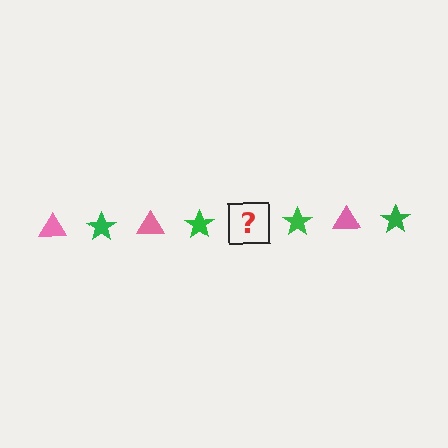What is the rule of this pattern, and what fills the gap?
The rule is that the pattern alternates between pink triangle and green star. The gap should be filled with a pink triangle.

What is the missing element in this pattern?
The missing element is a pink triangle.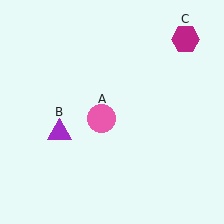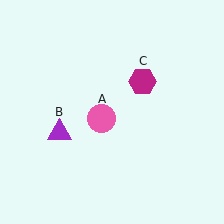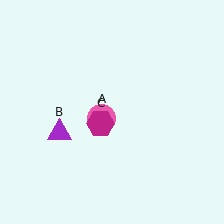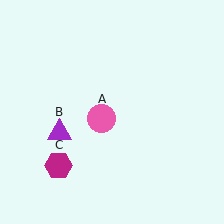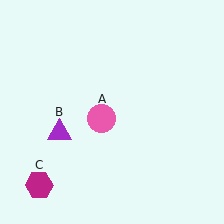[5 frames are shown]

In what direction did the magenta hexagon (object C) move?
The magenta hexagon (object C) moved down and to the left.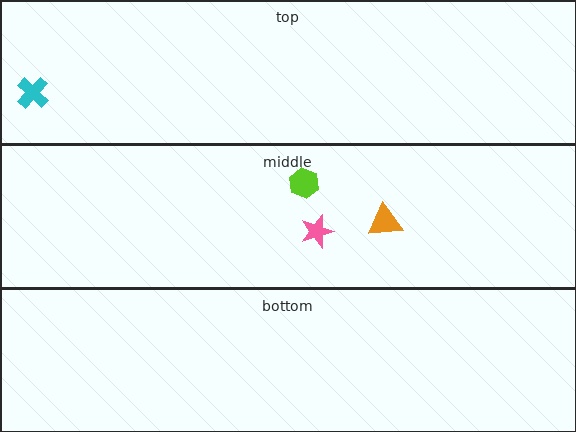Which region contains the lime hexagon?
The middle region.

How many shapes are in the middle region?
3.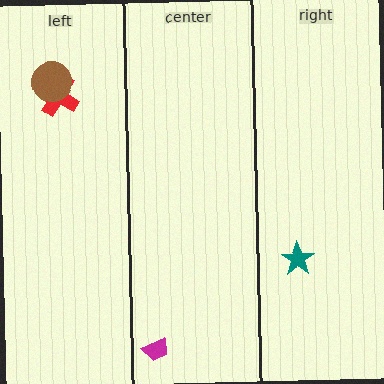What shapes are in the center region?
The magenta trapezoid.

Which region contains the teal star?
The right region.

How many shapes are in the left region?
2.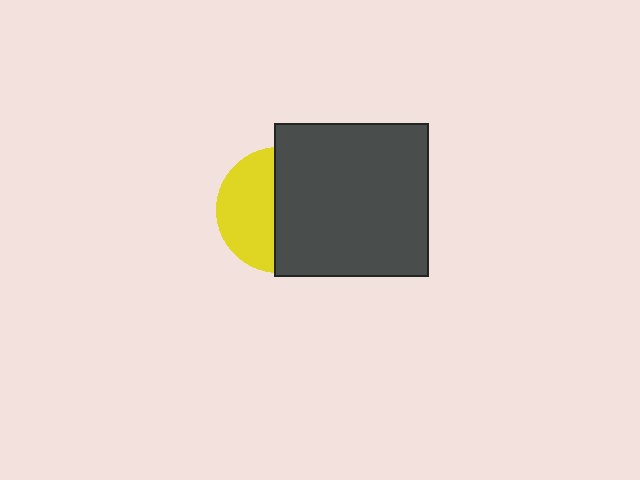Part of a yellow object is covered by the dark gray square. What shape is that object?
It is a circle.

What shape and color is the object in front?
The object in front is a dark gray square.